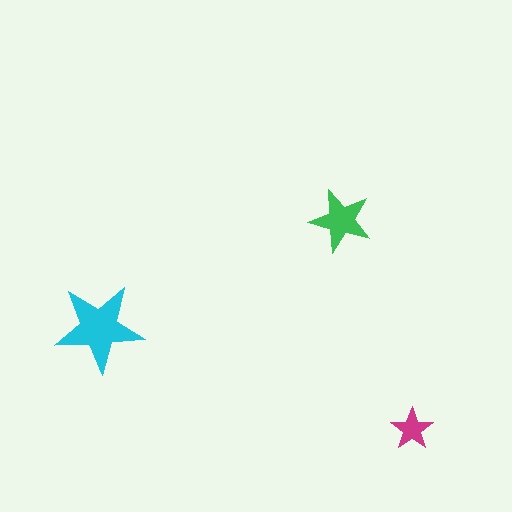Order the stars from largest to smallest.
the cyan one, the green one, the magenta one.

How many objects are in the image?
There are 3 objects in the image.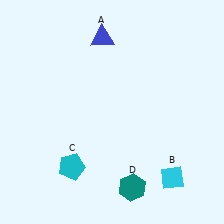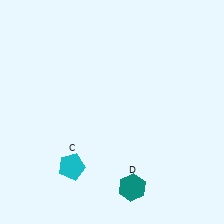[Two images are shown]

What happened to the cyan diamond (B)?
The cyan diamond (B) was removed in Image 2. It was in the bottom-right area of Image 1.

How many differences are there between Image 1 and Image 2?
There are 2 differences between the two images.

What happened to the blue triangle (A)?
The blue triangle (A) was removed in Image 2. It was in the top-left area of Image 1.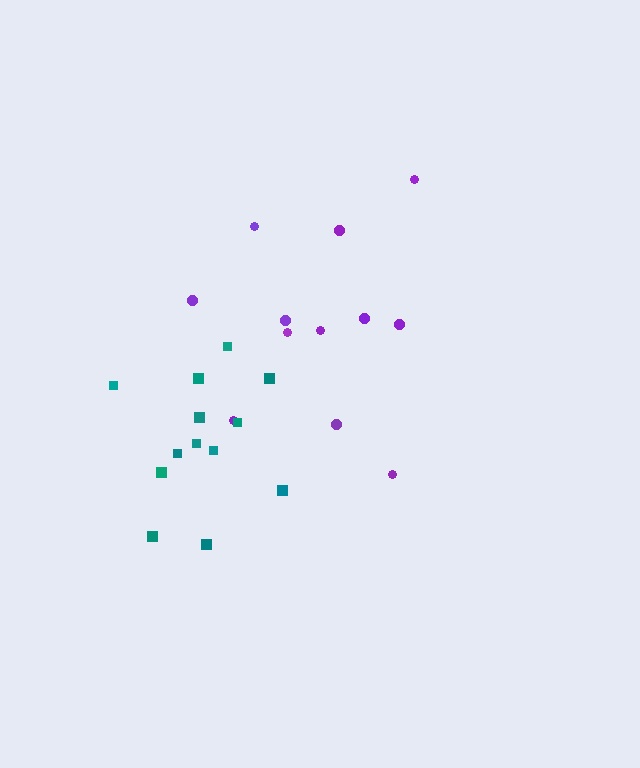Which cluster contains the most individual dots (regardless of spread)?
Teal (13).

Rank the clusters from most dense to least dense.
teal, purple.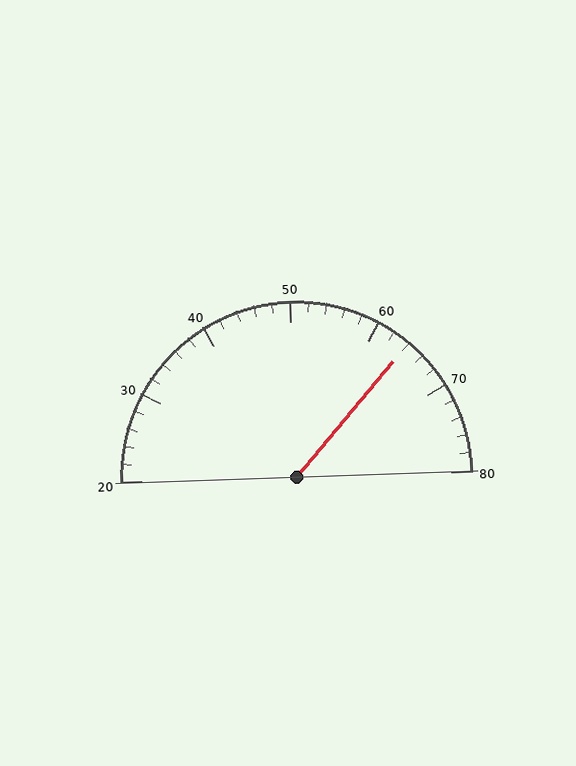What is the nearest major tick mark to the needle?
The nearest major tick mark is 60.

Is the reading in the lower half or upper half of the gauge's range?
The reading is in the upper half of the range (20 to 80).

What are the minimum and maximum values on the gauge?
The gauge ranges from 20 to 80.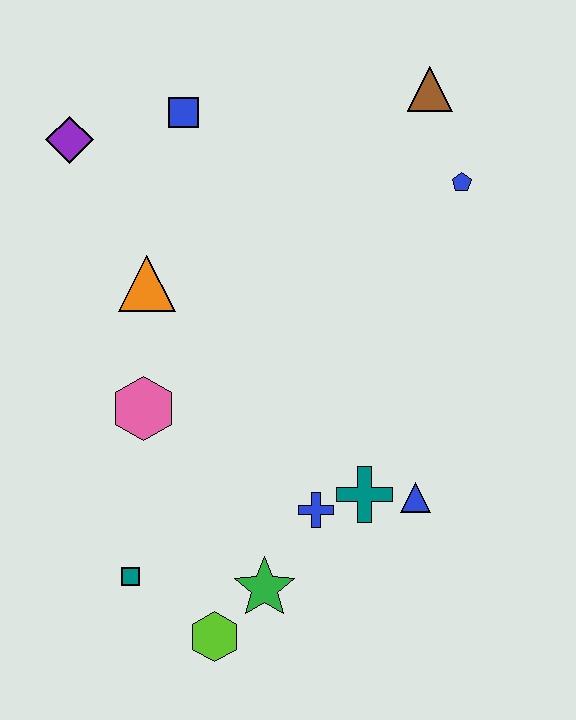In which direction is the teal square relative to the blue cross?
The teal square is to the left of the blue cross.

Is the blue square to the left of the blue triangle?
Yes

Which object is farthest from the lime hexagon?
The brown triangle is farthest from the lime hexagon.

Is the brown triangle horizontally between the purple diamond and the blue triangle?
No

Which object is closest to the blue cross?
The teal cross is closest to the blue cross.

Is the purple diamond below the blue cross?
No